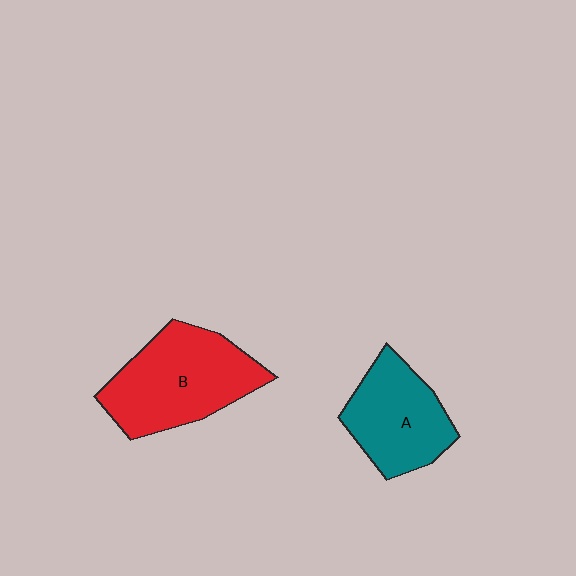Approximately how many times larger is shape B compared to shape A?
Approximately 1.3 times.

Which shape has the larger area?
Shape B (red).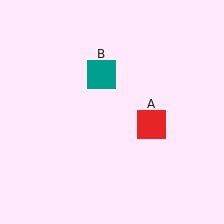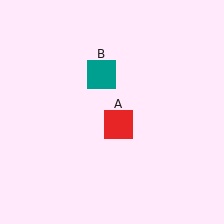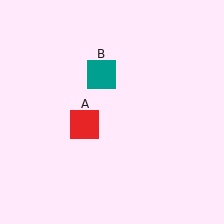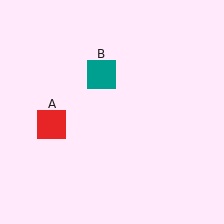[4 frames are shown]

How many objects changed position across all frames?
1 object changed position: red square (object A).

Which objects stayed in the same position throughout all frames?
Teal square (object B) remained stationary.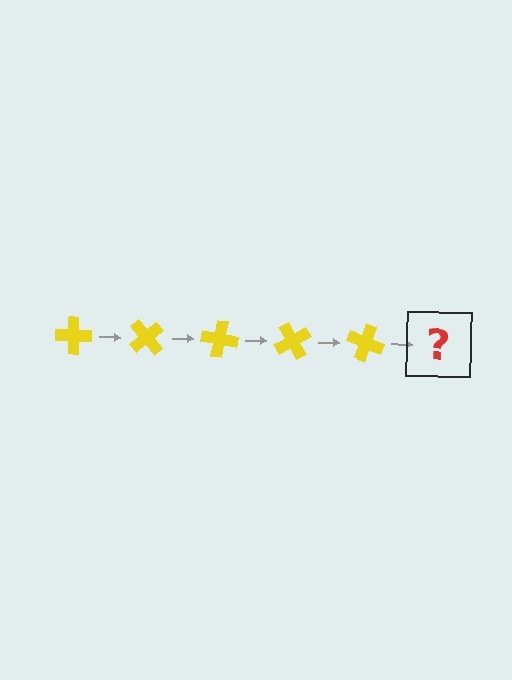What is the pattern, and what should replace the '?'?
The pattern is that the cross rotates 50 degrees each step. The '?' should be a yellow cross rotated 250 degrees.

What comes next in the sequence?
The next element should be a yellow cross rotated 250 degrees.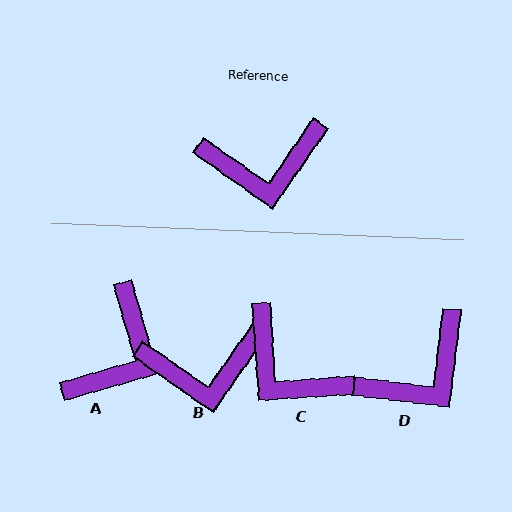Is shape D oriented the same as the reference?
No, it is off by about 28 degrees.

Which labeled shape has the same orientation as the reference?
B.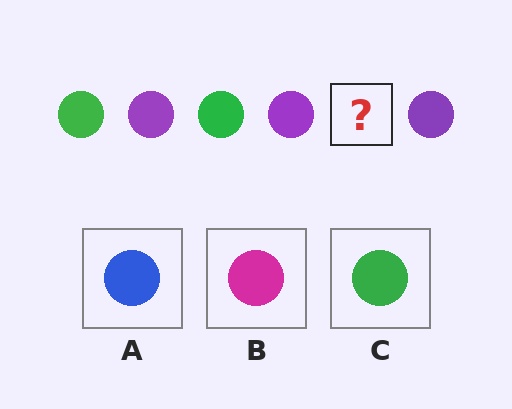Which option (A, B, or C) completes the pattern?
C.